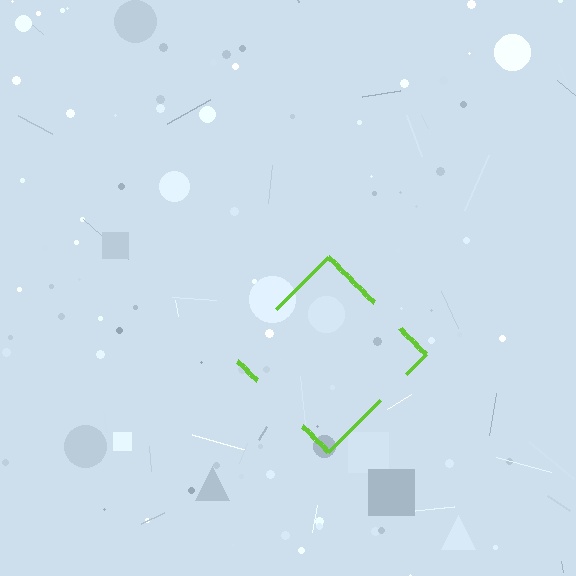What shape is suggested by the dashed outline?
The dashed outline suggests a diamond.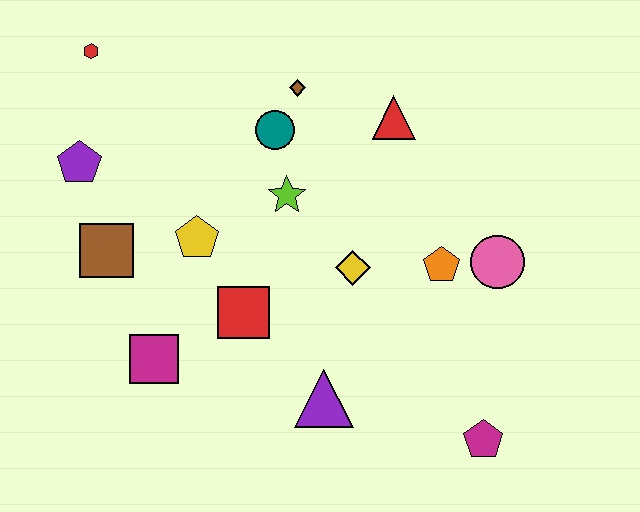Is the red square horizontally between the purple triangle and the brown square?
Yes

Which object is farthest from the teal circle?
The magenta pentagon is farthest from the teal circle.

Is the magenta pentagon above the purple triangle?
No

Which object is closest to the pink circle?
The orange pentagon is closest to the pink circle.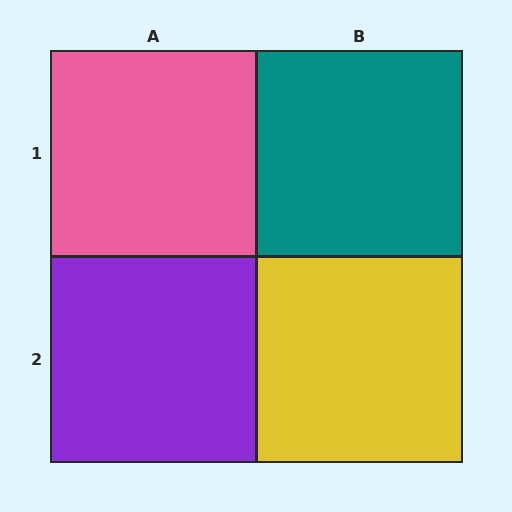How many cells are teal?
1 cell is teal.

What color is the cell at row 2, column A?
Purple.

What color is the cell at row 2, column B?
Yellow.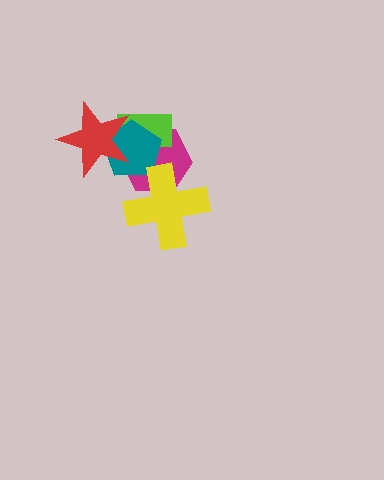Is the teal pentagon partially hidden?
Yes, it is partially covered by another shape.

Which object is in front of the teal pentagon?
The red star is in front of the teal pentagon.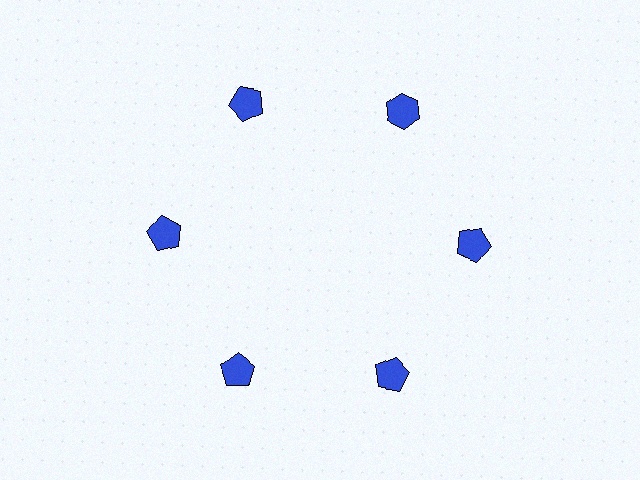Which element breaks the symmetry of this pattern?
The blue hexagon at roughly the 1 o'clock position breaks the symmetry. All other shapes are blue pentagons.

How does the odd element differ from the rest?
It has a different shape: hexagon instead of pentagon.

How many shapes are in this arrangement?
There are 6 shapes arranged in a ring pattern.